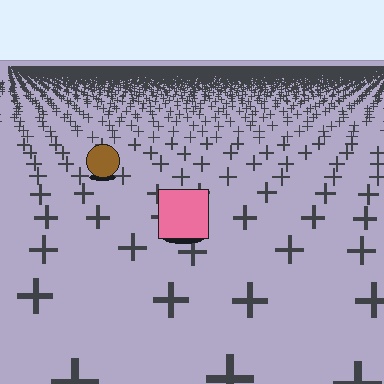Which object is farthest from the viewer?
The brown circle is farthest from the viewer. It appears smaller and the ground texture around it is denser.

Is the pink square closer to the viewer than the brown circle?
Yes. The pink square is closer — you can tell from the texture gradient: the ground texture is coarser near it.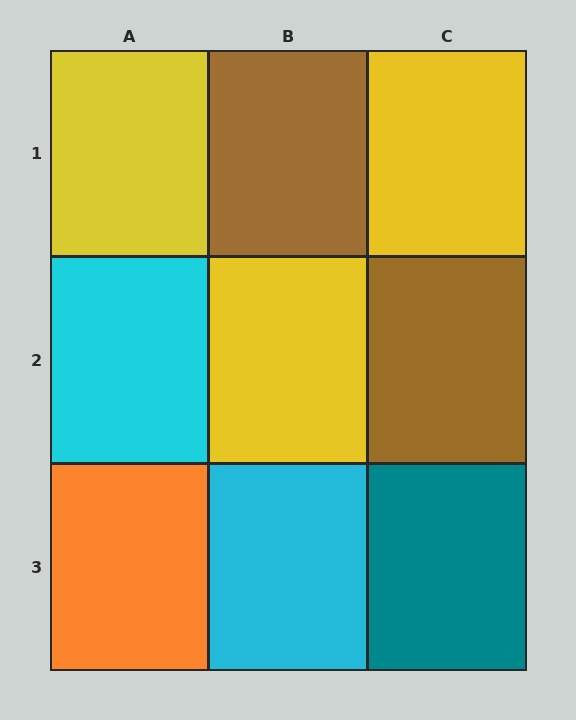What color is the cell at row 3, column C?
Teal.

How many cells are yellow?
3 cells are yellow.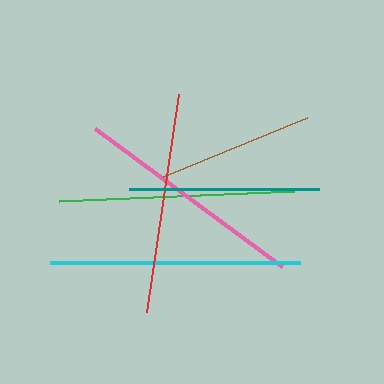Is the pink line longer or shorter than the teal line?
The pink line is longer than the teal line.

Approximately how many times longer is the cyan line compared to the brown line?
The cyan line is approximately 1.6 times the length of the brown line.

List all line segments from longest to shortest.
From longest to shortest: cyan, green, pink, red, teal, brown.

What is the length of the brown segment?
The brown segment is approximately 156 pixels long.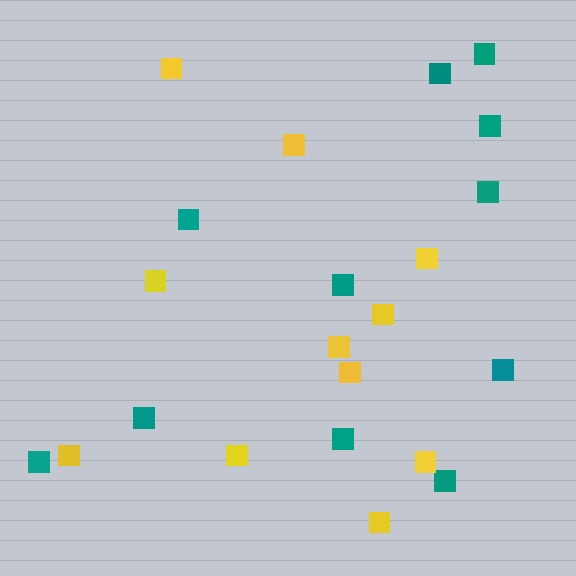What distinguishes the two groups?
There are 2 groups: one group of teal squares (11) and one group of yellow squares (11).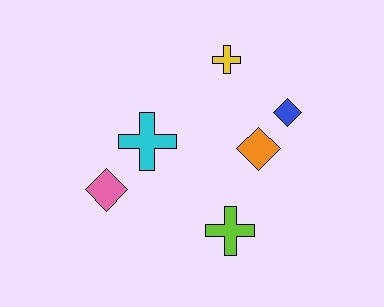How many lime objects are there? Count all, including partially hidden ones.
There is 1 lime object.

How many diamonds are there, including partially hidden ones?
There are 3 diamonds.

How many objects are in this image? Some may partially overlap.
There are 6 objects.